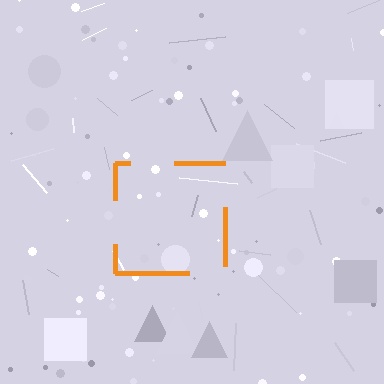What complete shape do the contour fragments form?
The contour fragments form a square.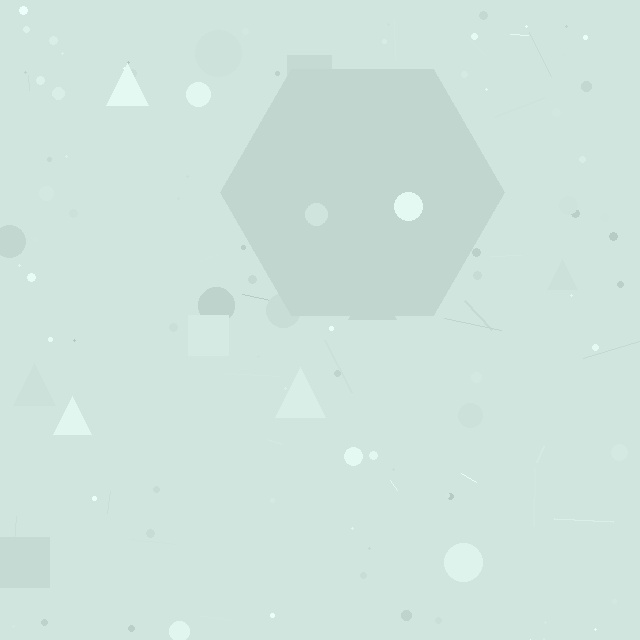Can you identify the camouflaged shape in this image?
The camouflaged shape is a hexagon.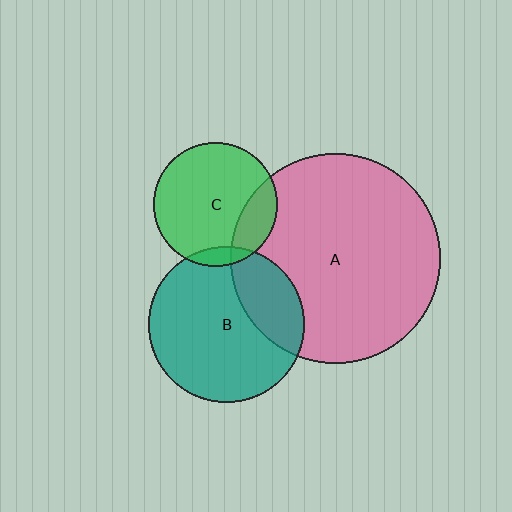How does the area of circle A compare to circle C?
Approximately 2.9 times.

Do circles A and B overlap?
Yes.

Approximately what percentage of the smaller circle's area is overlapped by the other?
Approximately 25%.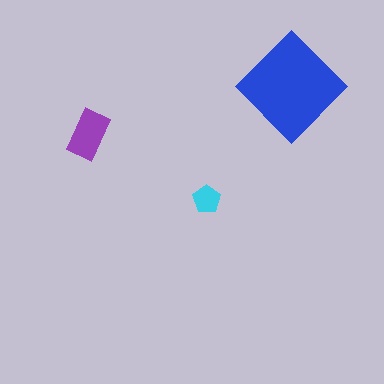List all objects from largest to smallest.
The blue diamond, the purple rectangle, the cyan pentagon.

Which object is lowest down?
The cyan pentagon is bottommost.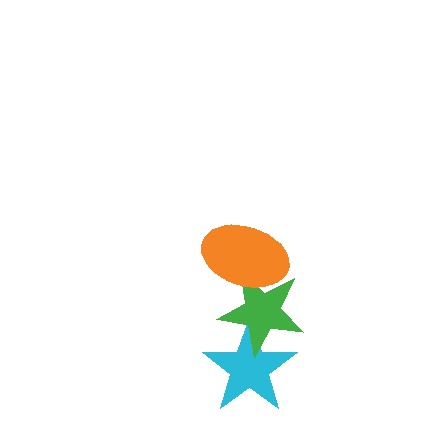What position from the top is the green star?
The green star is 2nd from the top.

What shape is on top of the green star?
The orange ellipse is on top of the green star.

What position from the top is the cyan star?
The cyan star is 3rd from the top.